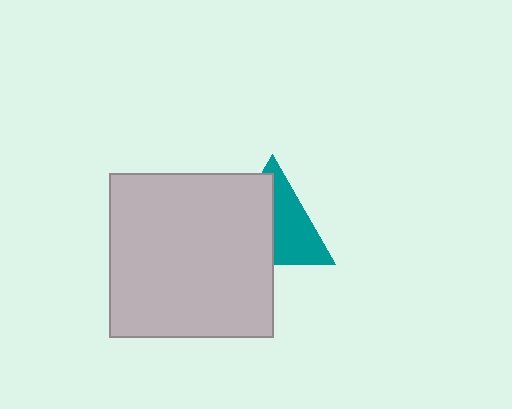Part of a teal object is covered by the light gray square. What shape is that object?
It is a triangle.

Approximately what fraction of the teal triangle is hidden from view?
Roughly 50% of the teal triangle is hidden behind the light gray square.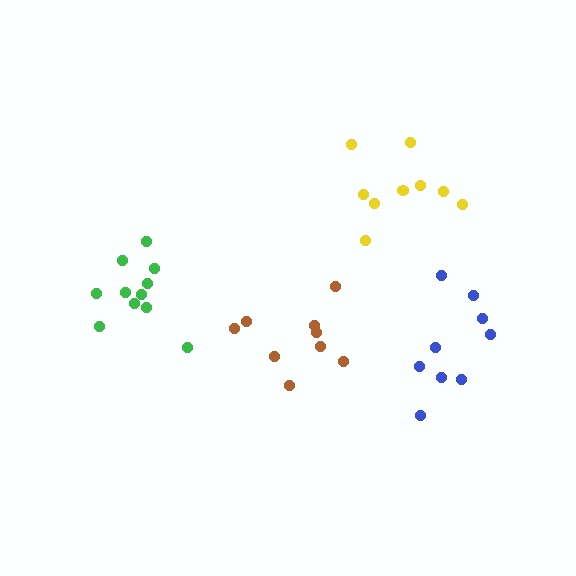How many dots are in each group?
Group 1: 11 dots, Group 2: 9 dots, Group 3: 9 dots, Group 4: 9 dots (38 total).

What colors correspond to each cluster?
The clusters are colored: green, yellow, blue, brown.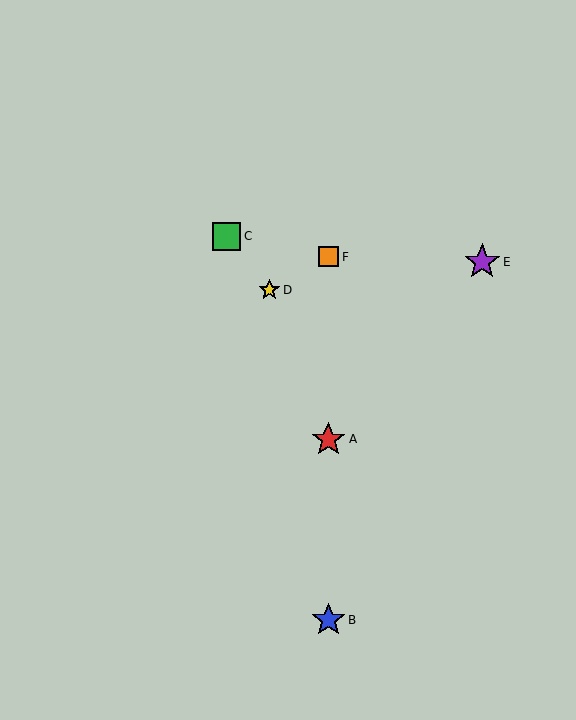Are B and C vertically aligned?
No, B is at x≈328 and C is at x≈227.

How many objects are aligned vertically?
3 objects (A, B, F) are aligned vertically.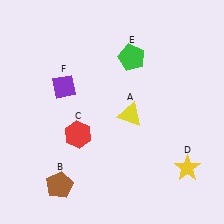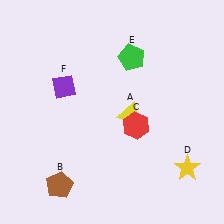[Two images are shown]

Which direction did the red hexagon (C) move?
The red hexagon (C) moved right.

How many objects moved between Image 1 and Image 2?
1 object moved between the two images.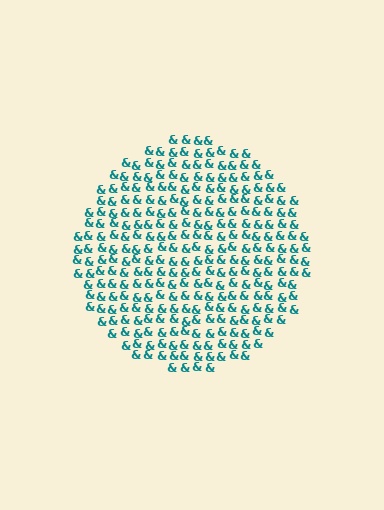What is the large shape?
The large shape is a circle.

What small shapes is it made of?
It is made of small ampersands.